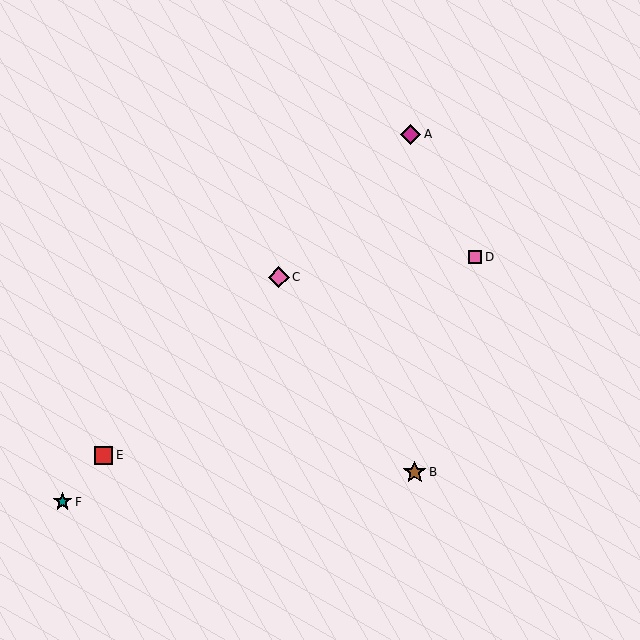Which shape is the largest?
The brown star (labeled B) is the largest.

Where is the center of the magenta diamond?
The center of the magenta diamond is at (411, 134).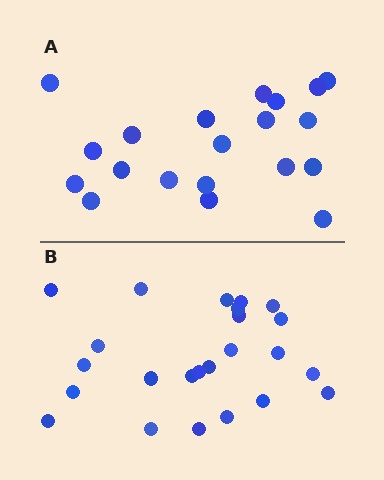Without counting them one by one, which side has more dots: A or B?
Region B (the bottom region) has more dots.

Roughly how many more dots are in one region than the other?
Region B has about 4 more dots than region A.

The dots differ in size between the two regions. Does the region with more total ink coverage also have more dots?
No. Region A has more total ink coverage because its dots are larger, but region B actually contains more individual dots. Total area can be misleading — the number of items is what matters here.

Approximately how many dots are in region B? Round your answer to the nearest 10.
About 20 dots. (The exact count is 24, which rounds to 20.)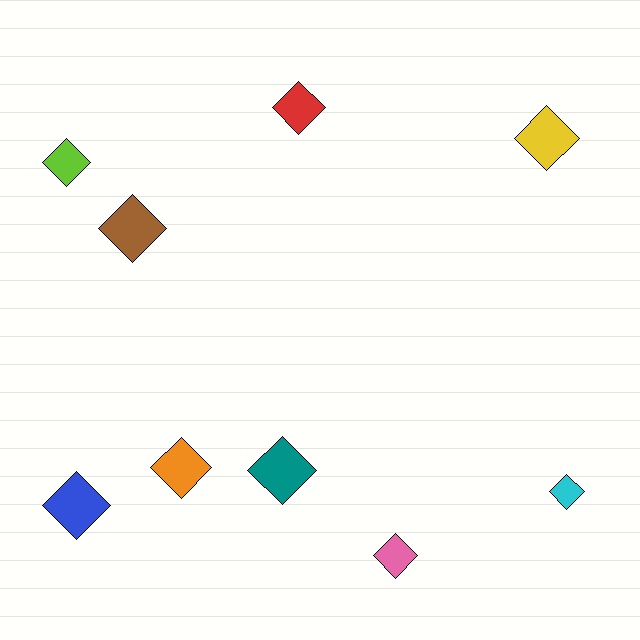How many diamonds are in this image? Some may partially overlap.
There are 9 diamonds.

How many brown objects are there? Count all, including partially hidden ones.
There is 1 brown object.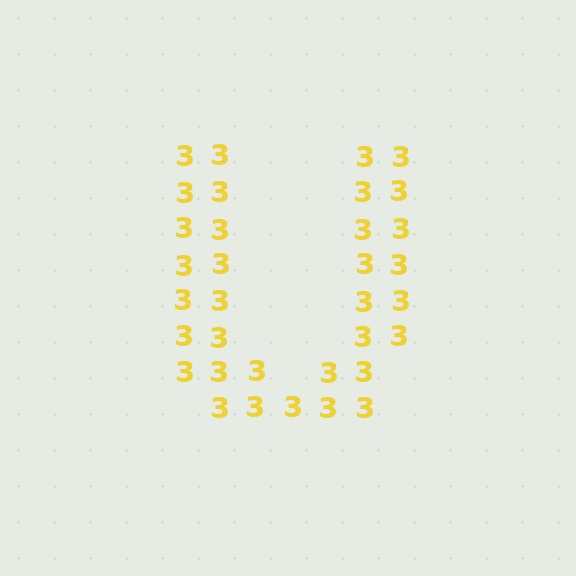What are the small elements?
The small elements are digit 3's.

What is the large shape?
The large shape is the letter U.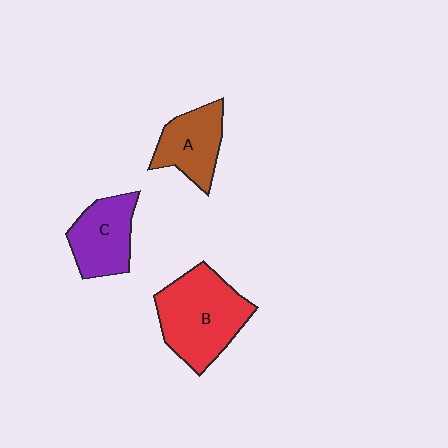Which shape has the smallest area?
Shape A (brown).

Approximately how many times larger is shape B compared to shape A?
Approximately 1.6 times.